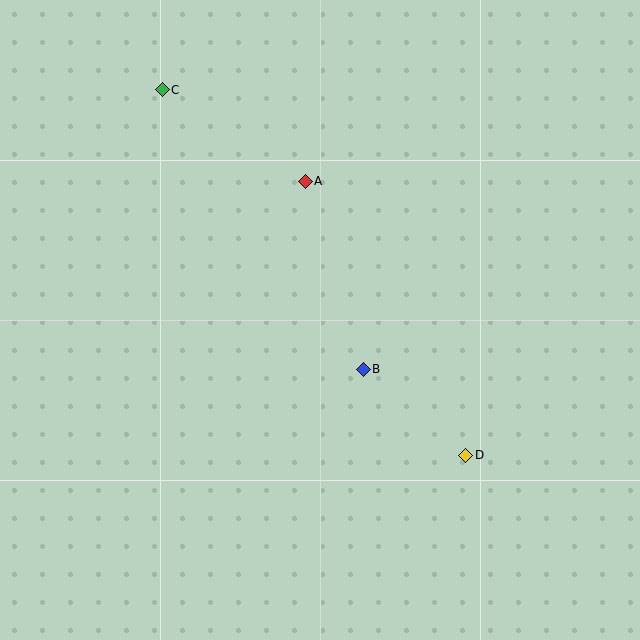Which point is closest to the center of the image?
Point B at (363, 369) is closest to the center.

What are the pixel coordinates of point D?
Point D is at (466, 455).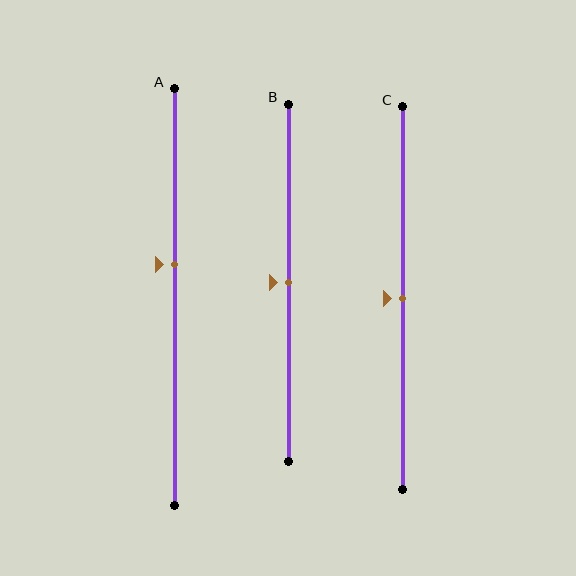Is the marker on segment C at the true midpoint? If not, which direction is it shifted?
Yes, the marker on segment C is at the true midpoint.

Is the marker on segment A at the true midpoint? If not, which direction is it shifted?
No, the marker on segment A is shifted upward by about 8% of the segment length.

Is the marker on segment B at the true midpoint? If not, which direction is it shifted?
Yes, the marker on segment B is at the true midpoint.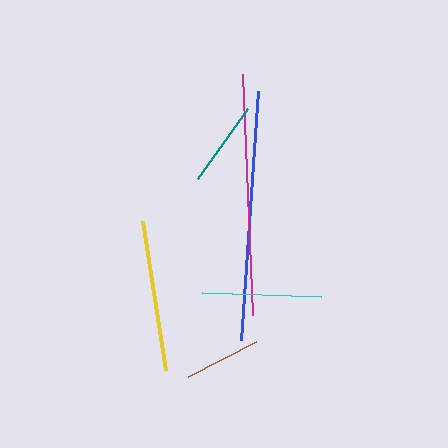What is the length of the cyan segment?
The cyan segment is approximately 119 pixels long.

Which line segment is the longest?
The blue line is the longest at approximately 249 pixels.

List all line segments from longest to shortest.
From longest to shortest: blue, magenta, yellow, cyan, teal, brown.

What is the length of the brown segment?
The brown segment is approximately 76 pixels long.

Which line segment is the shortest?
The brown line is the shortest at approximately 76 pixels.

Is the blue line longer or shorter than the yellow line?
The blue line is longer than the yellow line.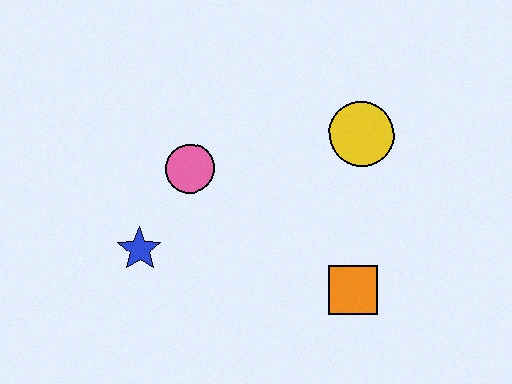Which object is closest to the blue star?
The pink circle is closest to the blue star.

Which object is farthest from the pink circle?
The orange square is farthest from the pink circle.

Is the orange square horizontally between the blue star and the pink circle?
No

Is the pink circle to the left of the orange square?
Yes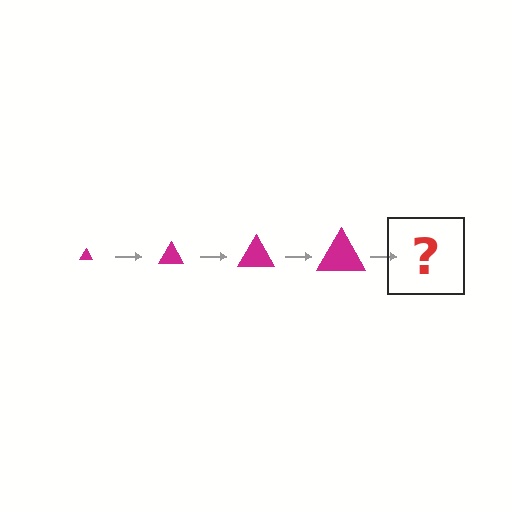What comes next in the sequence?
The next element should be a magenta triangle, larger than the previous one.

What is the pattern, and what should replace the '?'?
The pattern is that the triangle gets progressively larger each step. The '?' should be a magenta triangle, larger than the previous one.